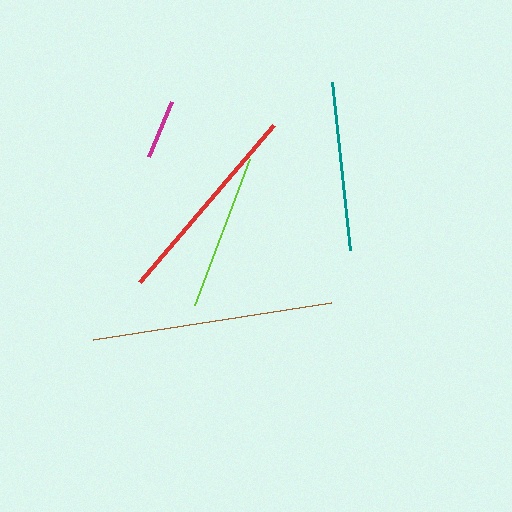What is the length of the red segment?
The red segment is approximately 206 pixels long.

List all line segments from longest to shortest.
From longest to shortest: brown, red, teal, lime, magenta.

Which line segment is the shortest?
The magenta line is the shortest at approximately 60 pixels.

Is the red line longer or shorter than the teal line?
The red line is longer than the teal line.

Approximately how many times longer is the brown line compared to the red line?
The brown line is approximately 1.2 times the length of the red line.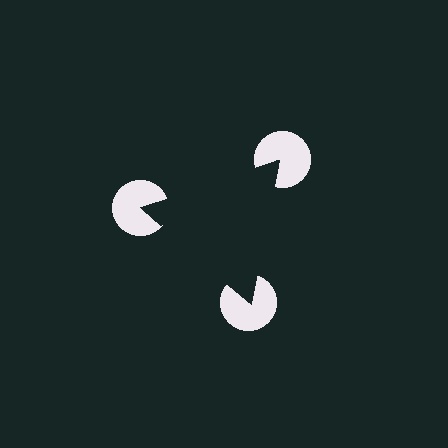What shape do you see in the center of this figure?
An illusory triangle — its edges are inferred from the aligned wedge cuts in the pac-man discs, not physically drawn.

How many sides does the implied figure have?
3 sides.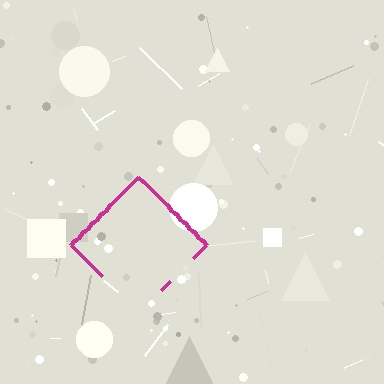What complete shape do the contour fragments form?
The contour fragments form a diamond.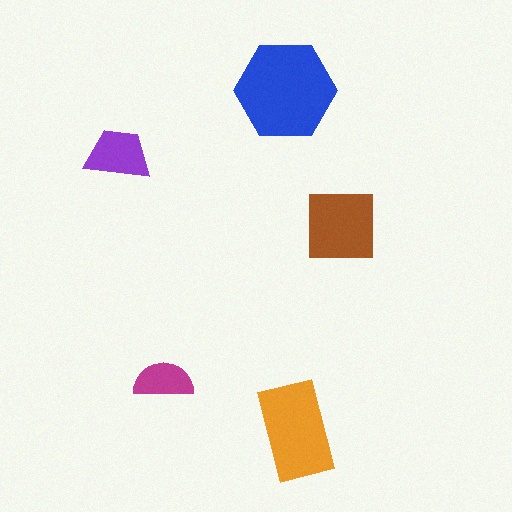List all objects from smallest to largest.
The magenta semicircle, the purple trapezoid, the brown square, the orange rectangle, the blue hexagon.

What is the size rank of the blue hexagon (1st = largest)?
1st.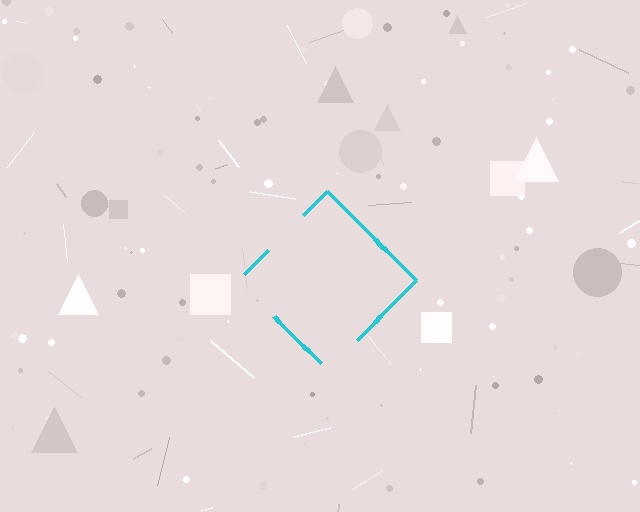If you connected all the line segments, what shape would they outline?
They would outline a diamond.